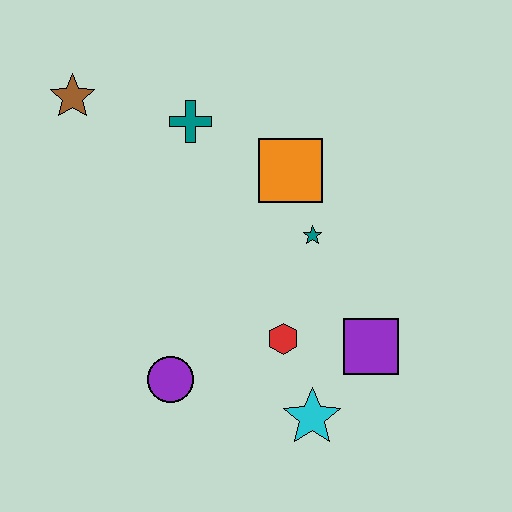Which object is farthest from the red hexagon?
The brown star is farthest from the red hexagon.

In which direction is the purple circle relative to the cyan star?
The purple circle is to the left of the cyan star.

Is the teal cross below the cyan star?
No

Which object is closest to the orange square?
The teal star is closest to the orange square.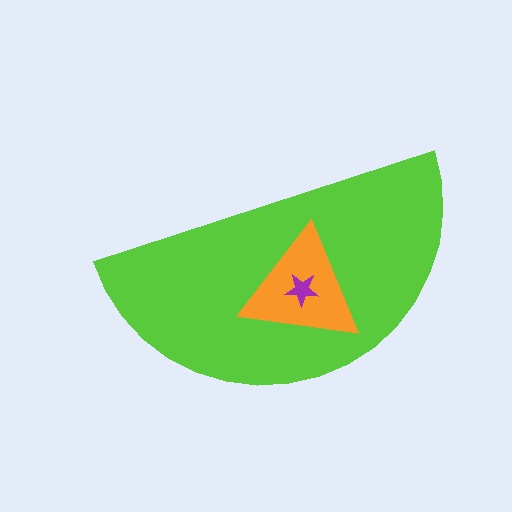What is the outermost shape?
The lime semicircle.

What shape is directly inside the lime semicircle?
The orange triangle.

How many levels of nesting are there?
3.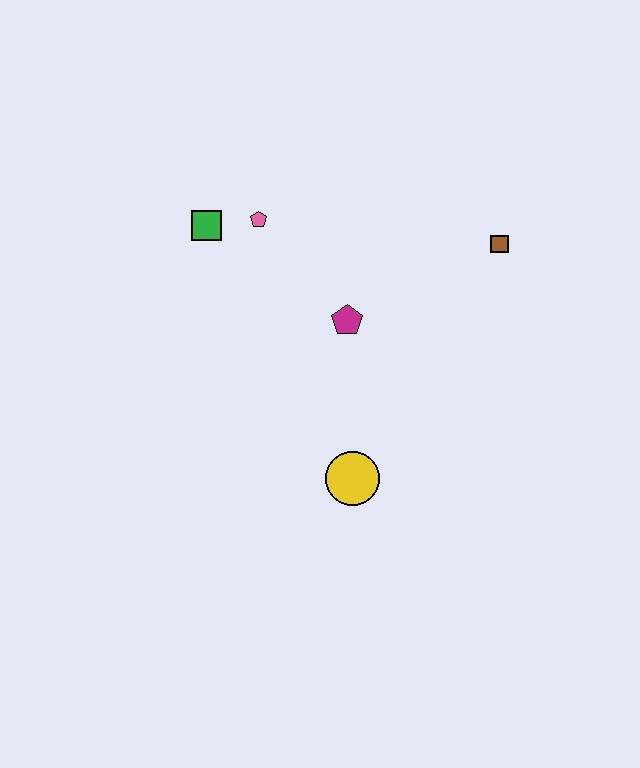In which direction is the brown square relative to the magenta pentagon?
The brown square is to the right of the magenta pentagon.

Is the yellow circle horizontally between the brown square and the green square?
Yes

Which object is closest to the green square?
The pink pentagon is closest to the green square.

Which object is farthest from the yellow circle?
The green square is farthest from the yellow circle.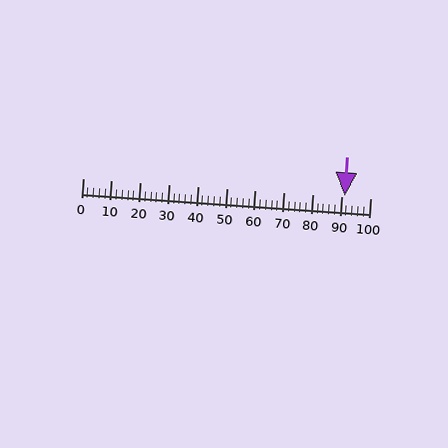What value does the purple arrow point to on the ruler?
The purple arrow points to approximately 91.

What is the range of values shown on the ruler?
The ruler shows values from 0 to 100.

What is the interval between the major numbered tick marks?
The major tick marks are spaced 10 units apart.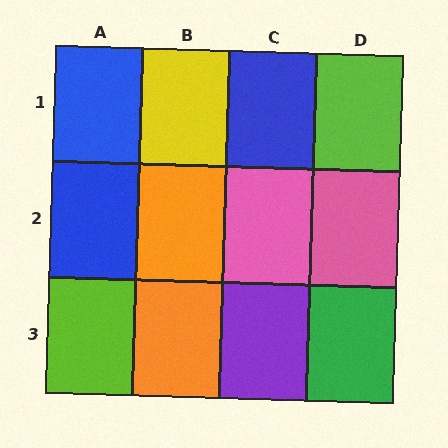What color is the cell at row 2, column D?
Pink.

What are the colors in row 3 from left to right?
Lime, orange, purple, green.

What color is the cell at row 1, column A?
Blue.